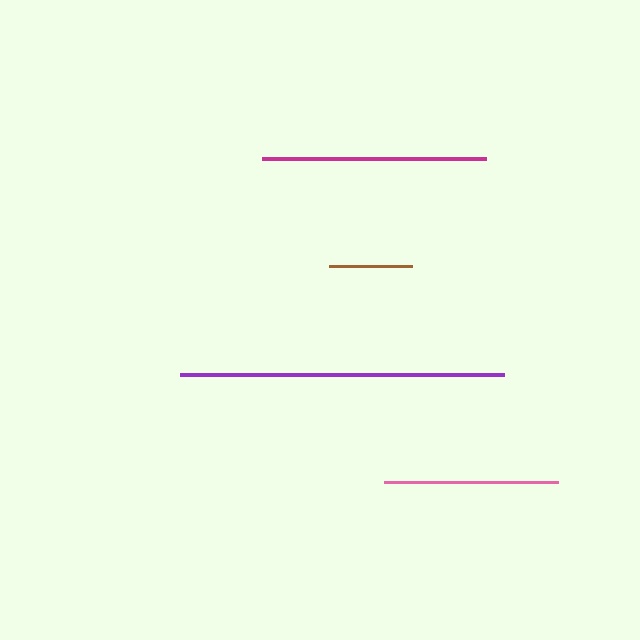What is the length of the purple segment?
The purple segment is approximately 324 pixels long.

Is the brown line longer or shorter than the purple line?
The purple line is longer than the brown line.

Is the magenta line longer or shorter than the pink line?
The magenta line is longer than the pink line.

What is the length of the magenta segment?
The magenta segment is approximately 224 pixels long.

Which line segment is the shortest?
The brown line is the shortest at approximately 83 pixels.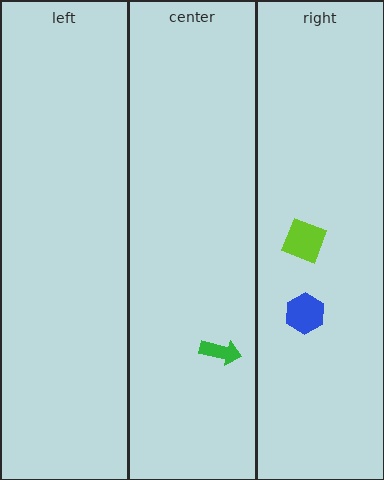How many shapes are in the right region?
2.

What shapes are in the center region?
The green arrow.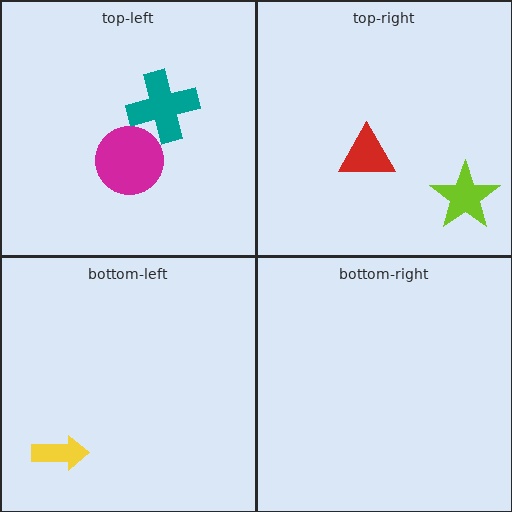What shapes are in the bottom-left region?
The yellow arrow.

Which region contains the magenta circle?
The top-left region.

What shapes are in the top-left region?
The magenta circle, the teal cross.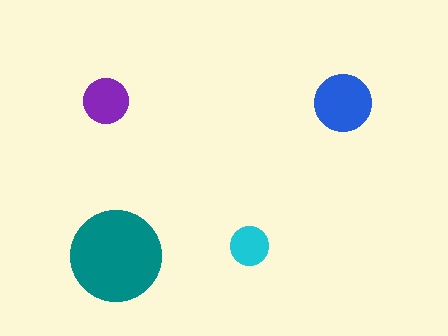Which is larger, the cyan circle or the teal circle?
The teal one.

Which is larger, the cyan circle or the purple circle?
The purple one.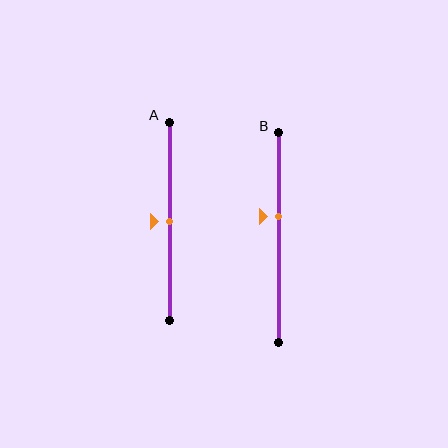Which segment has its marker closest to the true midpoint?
Segment A has its marker closest to the true midpoint.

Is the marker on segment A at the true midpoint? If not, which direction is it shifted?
Yes, the marker on segment A is at the true midpoint.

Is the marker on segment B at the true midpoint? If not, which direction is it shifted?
No, the marker on segment B is shifted upward by about 10% of the segment length.